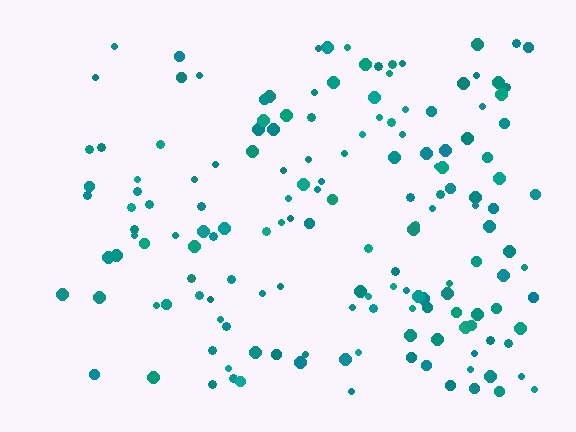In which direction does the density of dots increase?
From left to right, with the right side densest.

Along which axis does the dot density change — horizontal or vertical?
Horizontal.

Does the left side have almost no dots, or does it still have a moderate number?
Still a moderate number, just noticeably fewer than the right.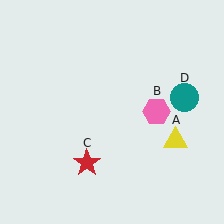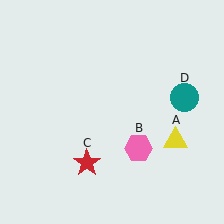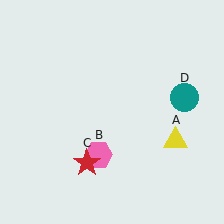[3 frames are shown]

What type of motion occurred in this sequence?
The pink hexagon (object B) rotated clockwise around the center of the scene.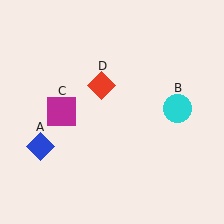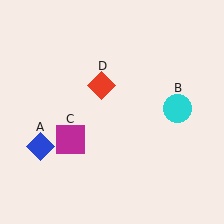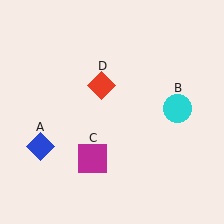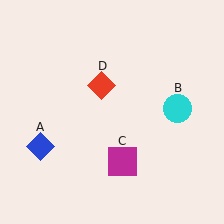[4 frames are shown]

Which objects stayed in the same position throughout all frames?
Blue diamond (object A) and cyan circle (object B) and red diamond (object D) remained stationary.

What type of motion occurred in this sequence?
The magenta square (object C) rotated counterclockwise around the center of the scene.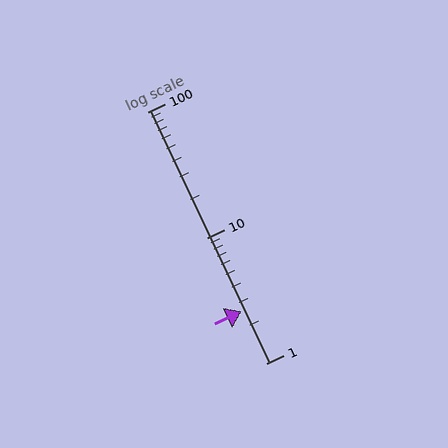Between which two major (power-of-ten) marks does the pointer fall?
The pointer is between 1 and 10.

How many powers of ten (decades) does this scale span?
The scale spans 2 decades, from 1 to 100.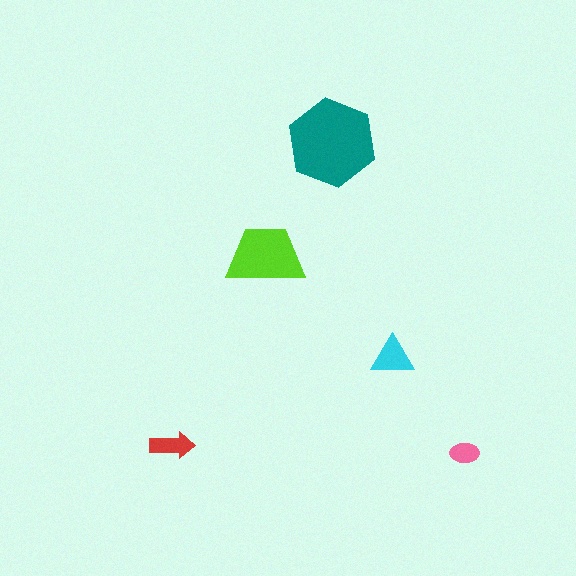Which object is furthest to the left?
The red arrow is leftmost.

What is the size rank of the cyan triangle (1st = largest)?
3rd.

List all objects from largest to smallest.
The teal hexagon, the lime trapezoid, the cyan triangle, the red arrow, the pink ellipse.